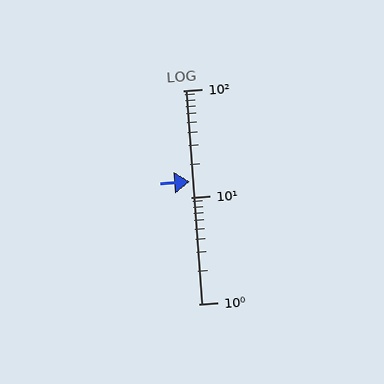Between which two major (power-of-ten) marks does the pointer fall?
The pointer is between 10 and 100.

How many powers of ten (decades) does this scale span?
The scale spans 2 decades, from 1 to 100.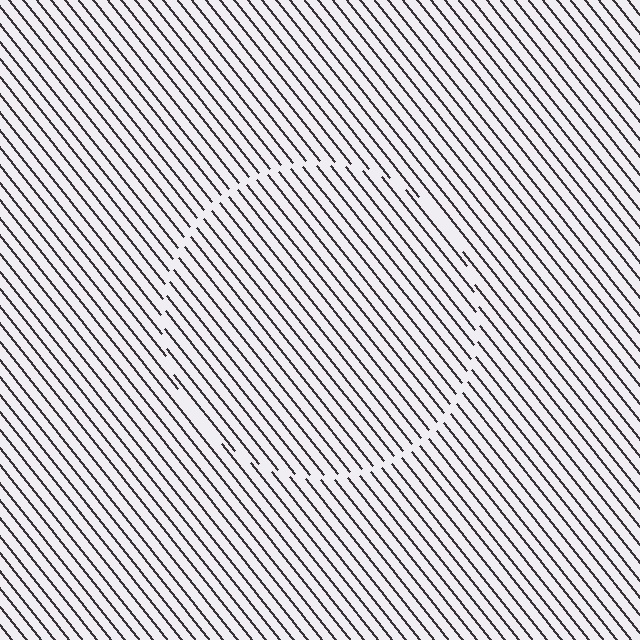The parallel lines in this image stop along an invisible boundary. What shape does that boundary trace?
An illusory circle. The interior of the shape contains the same grating, shifted by half a period — the contour is defined by the phase discontinuity where line-ends from the inner and outer gratings abut.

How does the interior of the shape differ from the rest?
The interior of the shape contains the same grating, shifted by half a period — the contour is defined by the phase discontinuity where line-ends from the inner and outer gratings abut.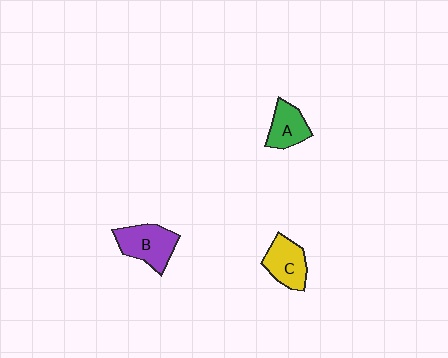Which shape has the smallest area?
Shape A (green).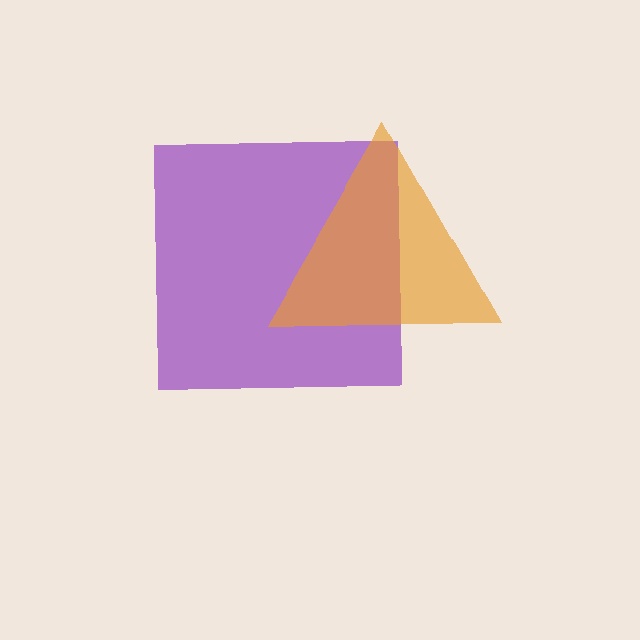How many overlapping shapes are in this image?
There are 2 overlapping shapes in the image.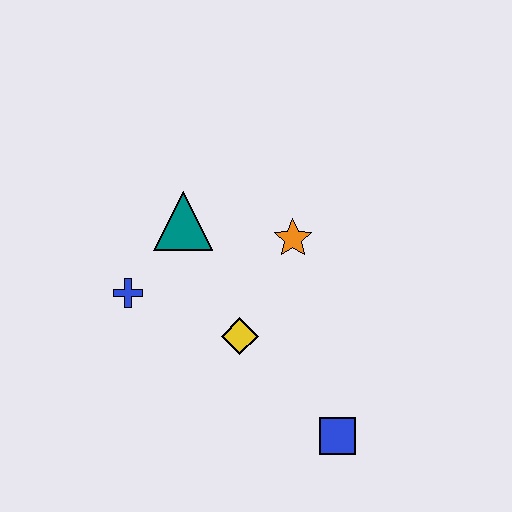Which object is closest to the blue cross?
The teal triangle is closest to the blue cross.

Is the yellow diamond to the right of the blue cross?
Yes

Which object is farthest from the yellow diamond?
The blue square is farthest from the yellow diamond.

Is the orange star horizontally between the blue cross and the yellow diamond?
No